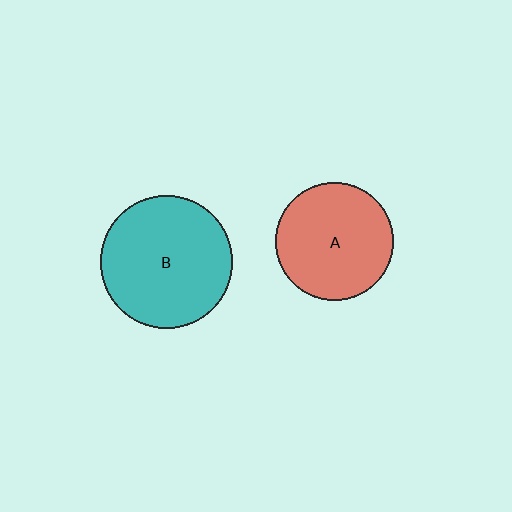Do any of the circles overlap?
No, none of the circles overlap.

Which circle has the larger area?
Circle B (teal).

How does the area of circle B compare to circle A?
Approximately 1.3 times.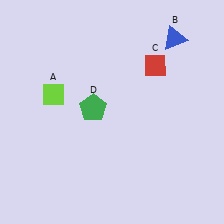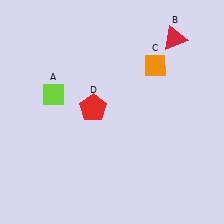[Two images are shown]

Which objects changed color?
B changed from blue to red. C changed from red to orange. D changed from green to red.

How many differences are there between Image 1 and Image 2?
There are 3 differences between the two images.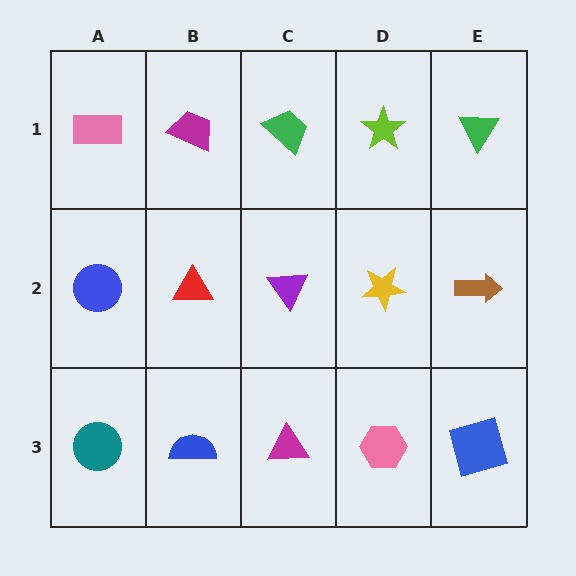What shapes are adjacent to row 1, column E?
A brown arrow (row 2, column E), a lime star (row 1, column D).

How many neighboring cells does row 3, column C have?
3.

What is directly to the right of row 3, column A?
A blue semicircle.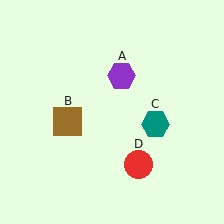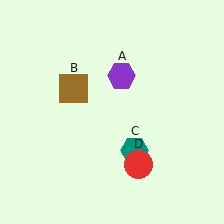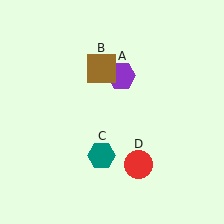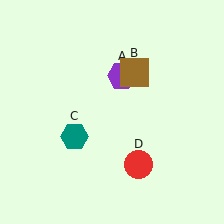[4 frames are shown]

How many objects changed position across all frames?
2 objects changed position: brown square (object B), teal hexagon (object C).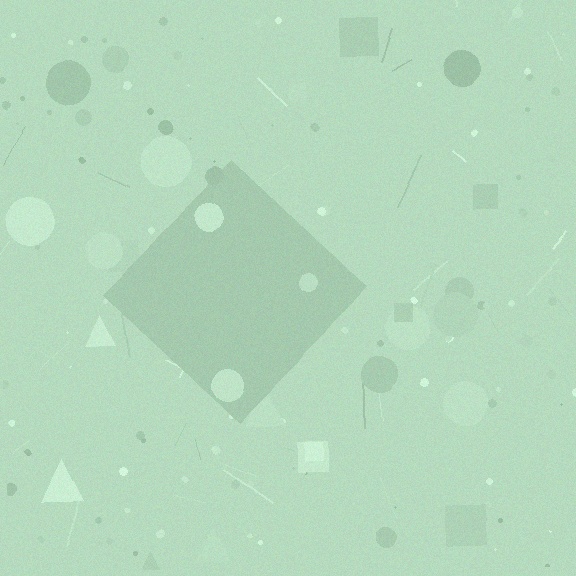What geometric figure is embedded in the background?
A diamond is embedded in the background.